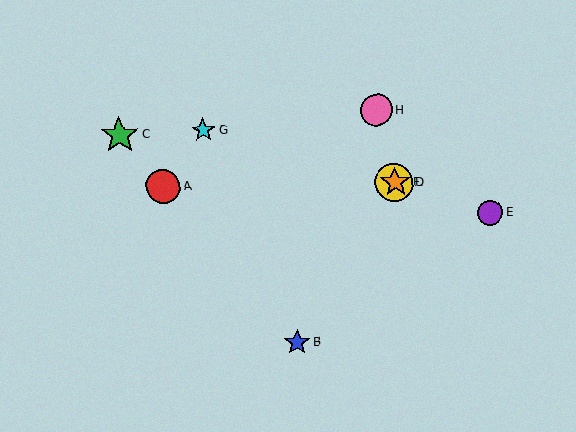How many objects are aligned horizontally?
3 objects (A, D, F) are aligned horizontally.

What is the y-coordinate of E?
Object E is at y≈212.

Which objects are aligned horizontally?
Objects A, D, F are aligned horizontally.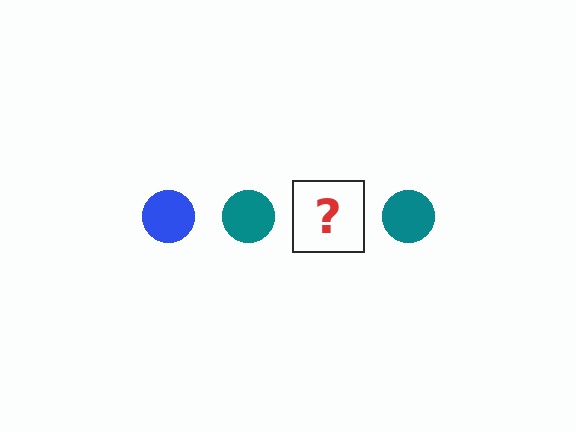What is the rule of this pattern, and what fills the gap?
The rule is that the pattern cycles through blue, teal circles. The gap should be filled with a blue circle.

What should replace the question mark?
The question mark should be replaced with a blue circle.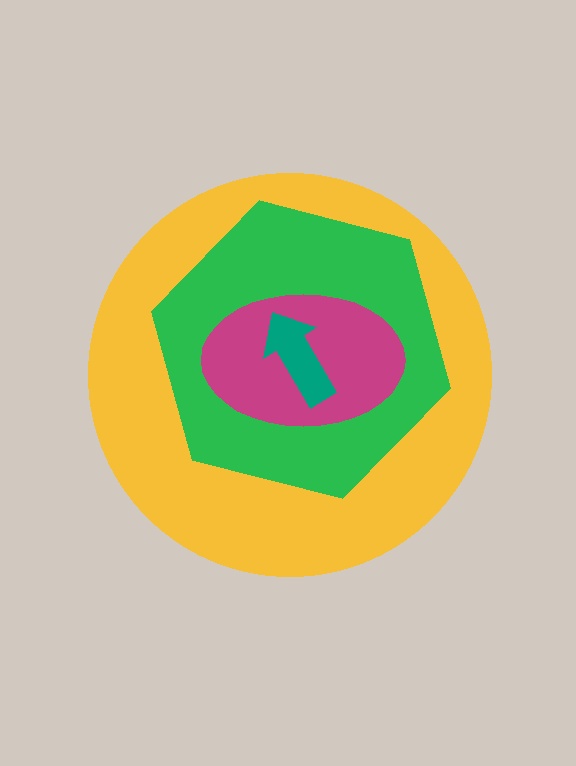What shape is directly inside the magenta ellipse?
The teal arrow.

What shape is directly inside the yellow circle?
The green hexagon.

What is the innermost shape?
The teal arrow.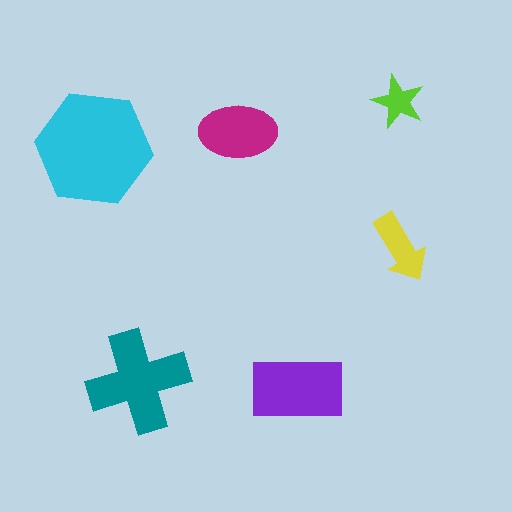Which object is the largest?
The cyan hexagon.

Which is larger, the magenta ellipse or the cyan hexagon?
The cyan hexagon.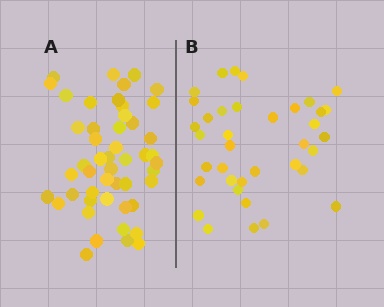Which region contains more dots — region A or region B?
Region A (the left region) has more dots.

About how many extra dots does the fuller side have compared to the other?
Region A has roughly 12 or so more dots than region B.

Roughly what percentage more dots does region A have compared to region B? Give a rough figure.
About 30% more.